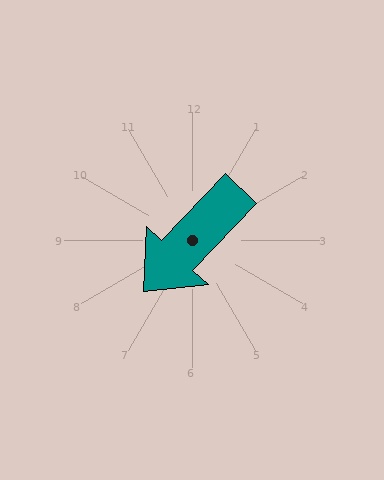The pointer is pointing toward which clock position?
Roughly 7 o'clock.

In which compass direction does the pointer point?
Southwest.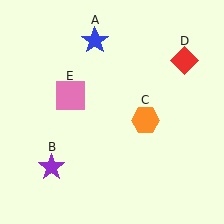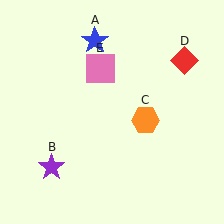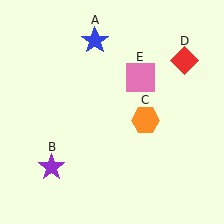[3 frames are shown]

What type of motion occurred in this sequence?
The pink square (object E) rotated clockwise around the center of the scene.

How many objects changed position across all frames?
1 object changed position: pink square (object E).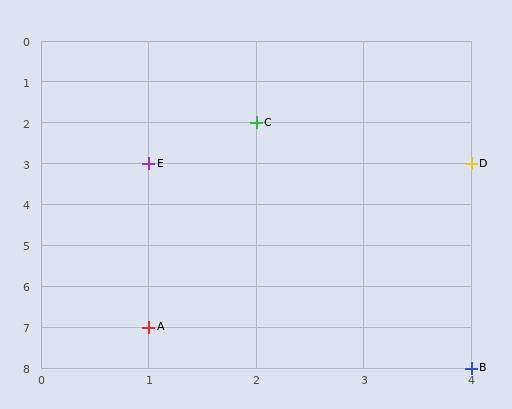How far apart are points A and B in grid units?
Points A and B are 3 columns and 1 row apart (about 3.2 grid units diagonally).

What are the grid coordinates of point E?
Point E is at grid coordinates (1, 3).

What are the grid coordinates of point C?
Point C is at grid coordinates (2, 2).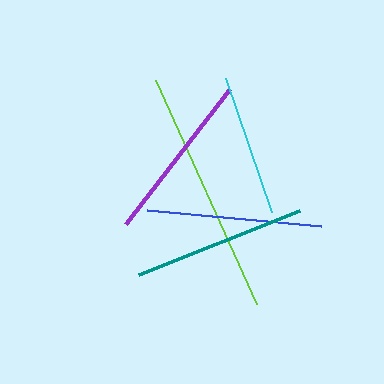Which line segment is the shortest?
The cyan line is the shortest at approximately 142 pixels.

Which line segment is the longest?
The lime line is the longest at approximately 246 pixels.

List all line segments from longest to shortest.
From longest to shortest: lime, blue, teal, purple, cyan.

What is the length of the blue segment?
The blue segment is approximately 175 pixels long.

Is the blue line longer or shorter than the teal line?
The blue line is longer than the teal line.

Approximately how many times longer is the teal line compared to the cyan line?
The teal line is approximately 1.2 times the length of the cyan line.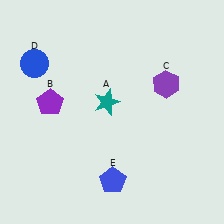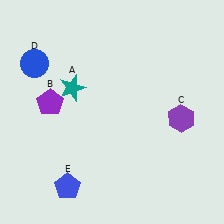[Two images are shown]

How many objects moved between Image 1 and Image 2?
3 objects moved between the two images.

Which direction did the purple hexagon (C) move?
The purple hexagon (C) moved down.